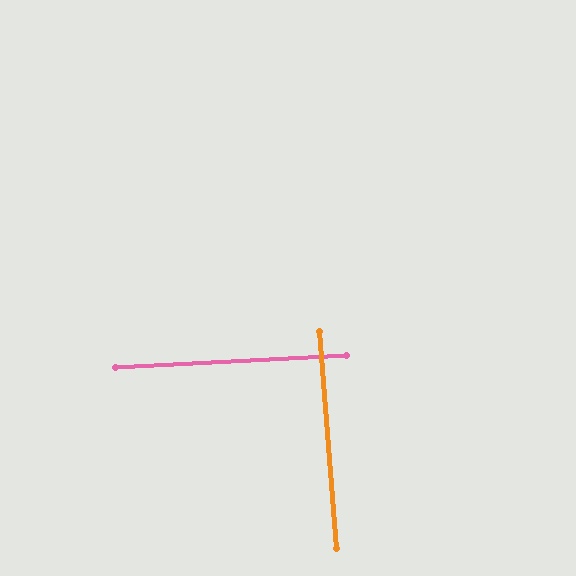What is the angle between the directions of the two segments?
Approximately 88 degrees.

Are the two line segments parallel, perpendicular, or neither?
Perpendicular — they meet at approximately 88°.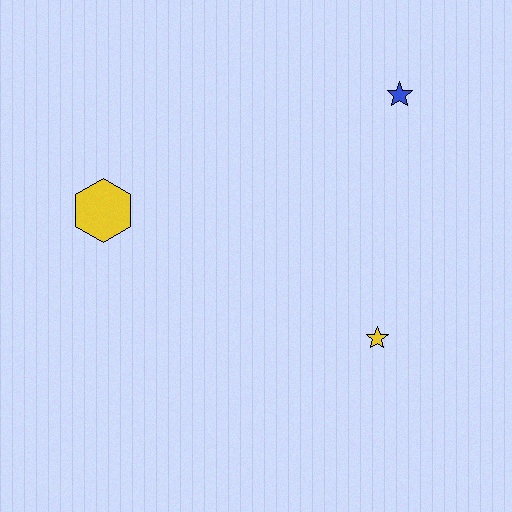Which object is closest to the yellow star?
The blue star is closest to the yellow star.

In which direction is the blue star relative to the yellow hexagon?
The blue star is to the right of the yellow hexagon.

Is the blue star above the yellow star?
Yes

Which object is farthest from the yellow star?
The yellow hexagon is farthest from the yellow star.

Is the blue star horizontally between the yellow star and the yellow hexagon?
No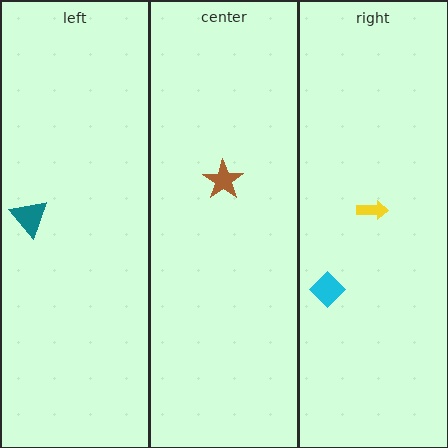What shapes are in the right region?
The yellow arrow, the cyan diamond.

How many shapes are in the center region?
1.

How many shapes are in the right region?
2.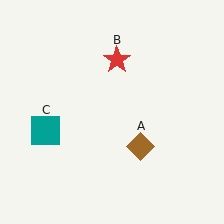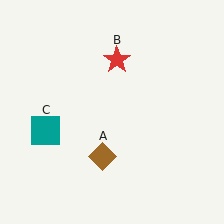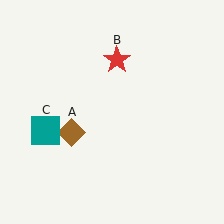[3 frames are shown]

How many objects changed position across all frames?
1 object changed position: brown diamond (object A).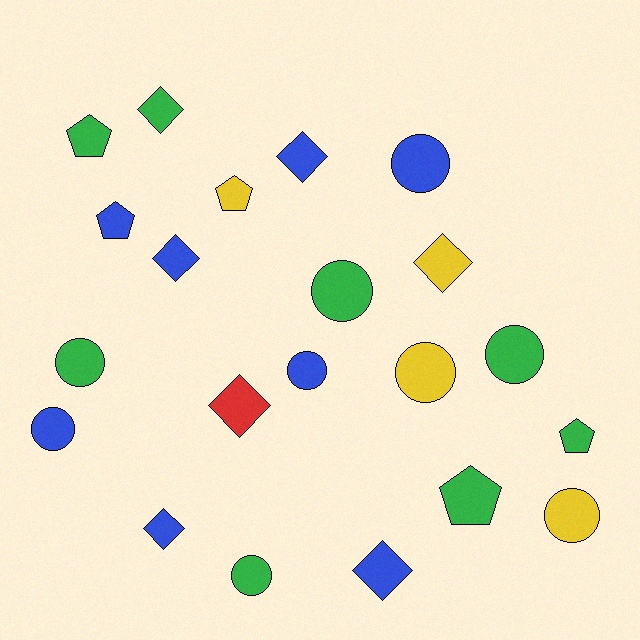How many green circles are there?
There are 4 green circles.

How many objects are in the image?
There are 21 objects.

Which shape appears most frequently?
Circle, with 9 objects.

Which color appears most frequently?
Green, with 8 objects.